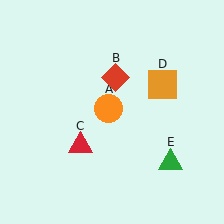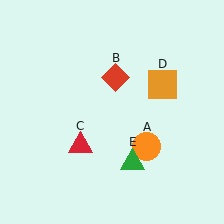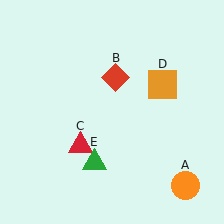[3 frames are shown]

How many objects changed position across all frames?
2 objects changed position: orange circle (object A), green triangle (object E).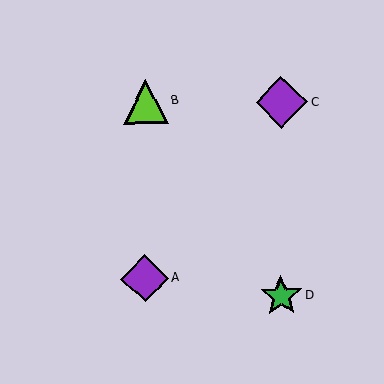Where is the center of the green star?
The center of the green star is at (281, 296).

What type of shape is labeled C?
Shape C is a purple diamond.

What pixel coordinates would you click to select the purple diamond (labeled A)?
Click at (145, 278) to select the purple diamond A.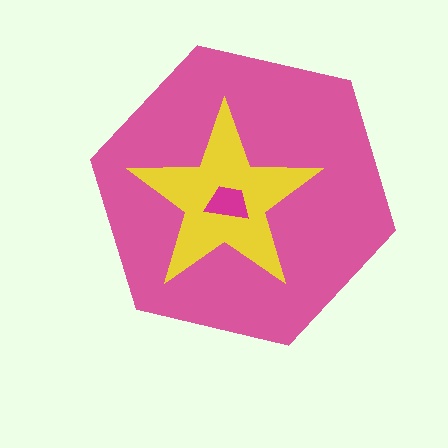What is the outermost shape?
The pink hexagon.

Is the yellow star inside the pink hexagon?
Yes.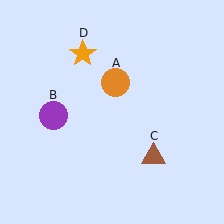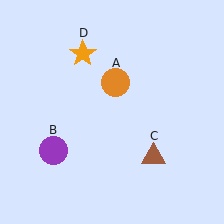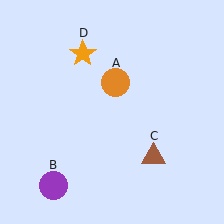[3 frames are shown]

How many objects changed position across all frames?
1 object changed position: purple circle (object B).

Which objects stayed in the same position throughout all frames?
Orange circle (object A) and brown triangle (object C) and orange star (object D) remained stationary.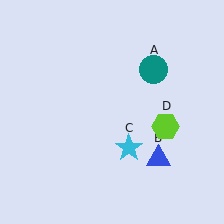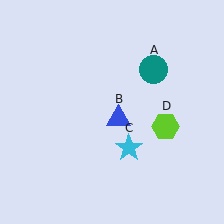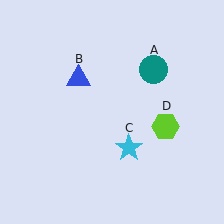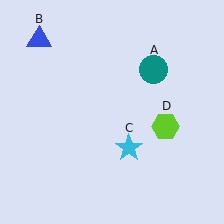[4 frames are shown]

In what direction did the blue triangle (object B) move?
The blue triangle (object B) moved up and to the left.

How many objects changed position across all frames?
1 object changed position: blue triangle (object B).